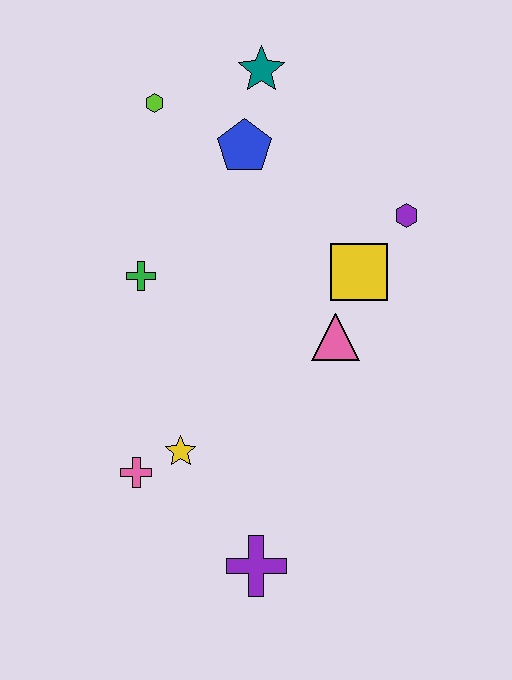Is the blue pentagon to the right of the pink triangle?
No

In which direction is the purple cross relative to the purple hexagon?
The purple cross is below the purple hexagon.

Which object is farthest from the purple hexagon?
The purple cross is farthest from the purple hexagon.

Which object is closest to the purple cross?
The yellow star is closest to the purple cross.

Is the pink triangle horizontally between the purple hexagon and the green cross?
Yes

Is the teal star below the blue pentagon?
No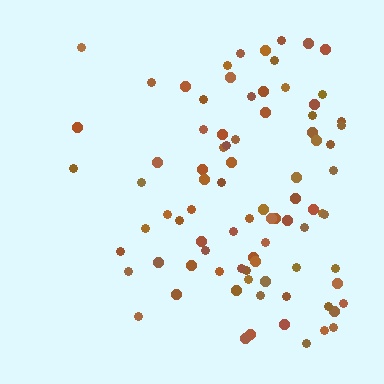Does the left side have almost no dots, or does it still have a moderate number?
Still a moderate number, just noticeably fewer than the right.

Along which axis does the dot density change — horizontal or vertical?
Horizontal.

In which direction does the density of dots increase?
From left to right, with the right side densest.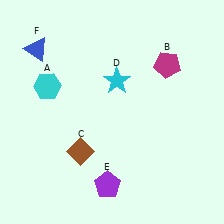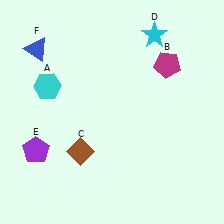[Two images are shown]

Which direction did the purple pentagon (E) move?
The purple pentagon (E) moved left.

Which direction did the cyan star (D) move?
The cyan star (D) moved up.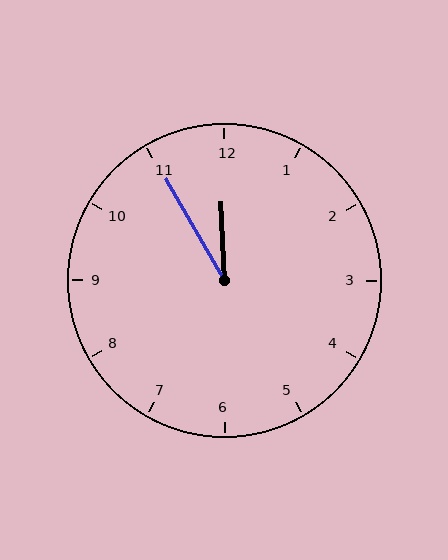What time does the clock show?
11:55.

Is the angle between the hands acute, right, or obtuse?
It is acute.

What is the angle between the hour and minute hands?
Approximately 28 degrees.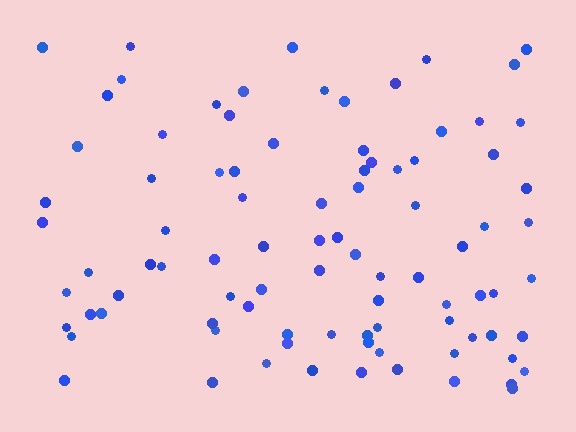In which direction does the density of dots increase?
From top to bottom, with the bottom side densest.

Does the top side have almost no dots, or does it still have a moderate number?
Still a moderate number, just noticeably fewer than the bottom.